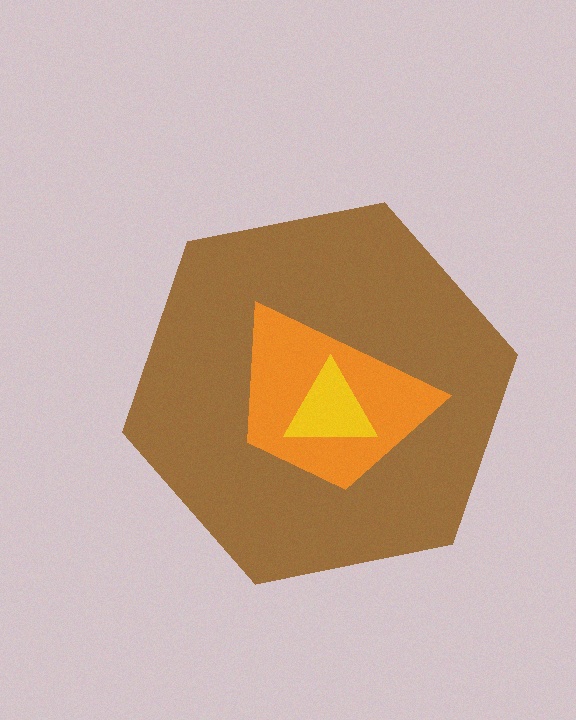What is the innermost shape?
The yellow triangle.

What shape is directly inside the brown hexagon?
The orange trapezoid.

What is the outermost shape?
The brown hexagon.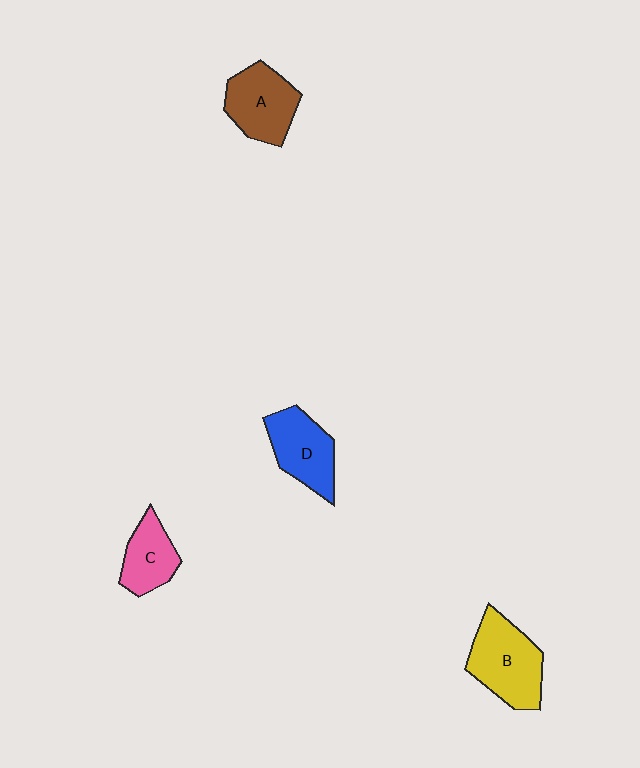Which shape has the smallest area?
Shape C (pink).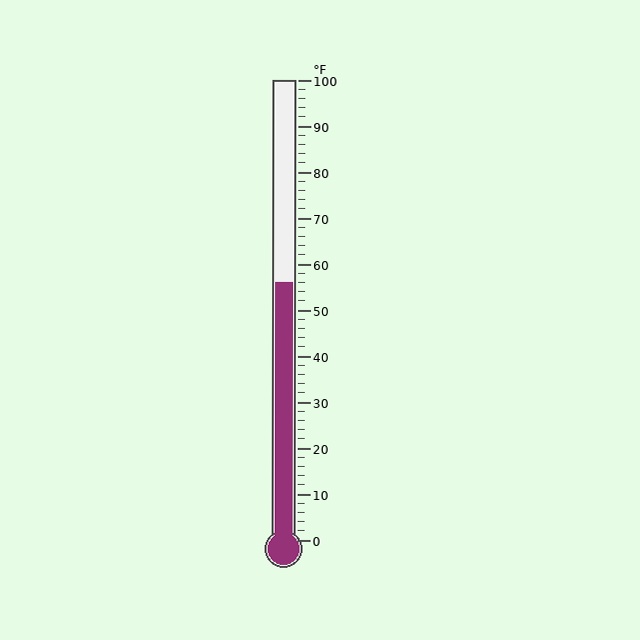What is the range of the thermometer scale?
The thermometer scale ranges from 0°F to 100°F.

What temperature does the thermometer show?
The thermometer shows approximately 56°F.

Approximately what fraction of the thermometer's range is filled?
The thermometer is filled to approximately 55% of its range.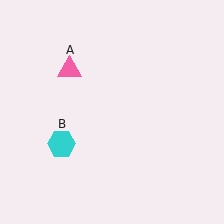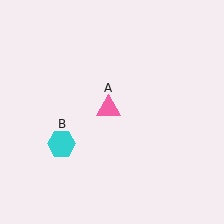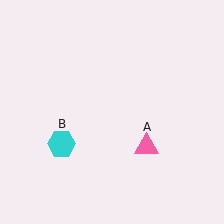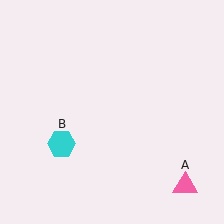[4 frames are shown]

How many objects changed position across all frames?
1 object changed position: pink triangle (object A).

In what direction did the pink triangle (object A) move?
The pink triangle (object A) moved down and to the right.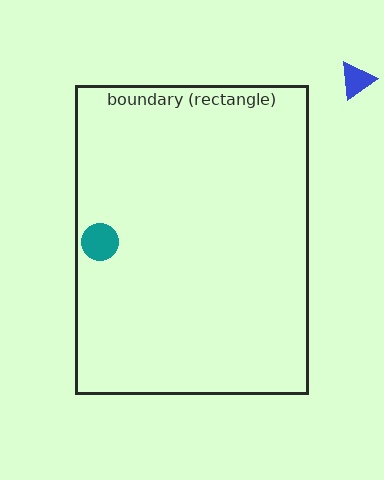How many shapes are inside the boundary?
1 inside, 1 outside.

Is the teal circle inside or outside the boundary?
Inside.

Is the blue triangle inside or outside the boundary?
Outside.